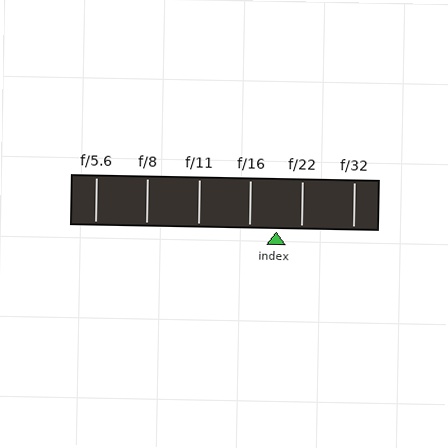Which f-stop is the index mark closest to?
The index mark is closest to f/22.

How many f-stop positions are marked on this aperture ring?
There are 6 f-stop positions marked.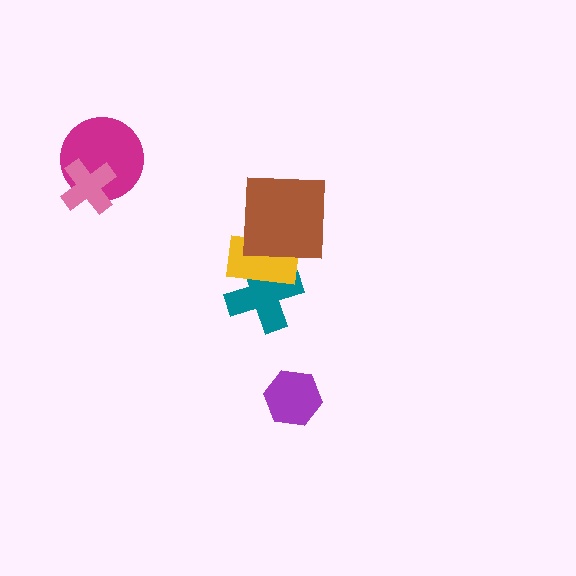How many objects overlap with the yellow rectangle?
2 objects overlap with the yellow rectangle.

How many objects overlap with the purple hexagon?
0 objects overlap with the purple hexagon.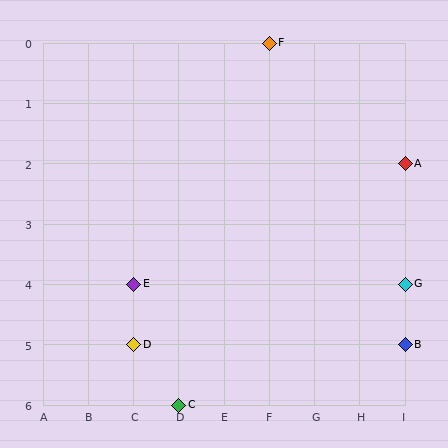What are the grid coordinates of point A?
Point A is at grid coordinates (I, 2).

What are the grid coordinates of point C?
Point C is at grid coordinates (D, 6).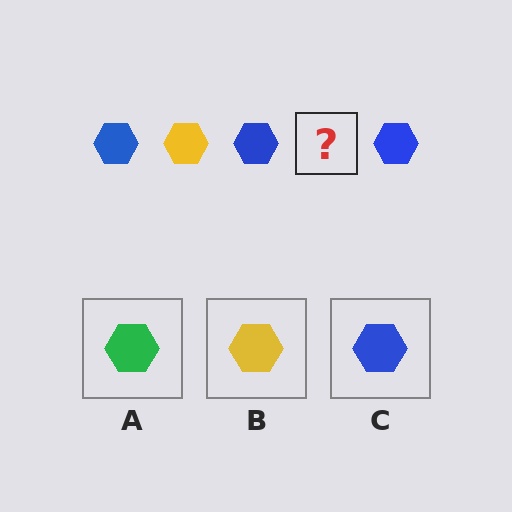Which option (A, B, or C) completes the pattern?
B.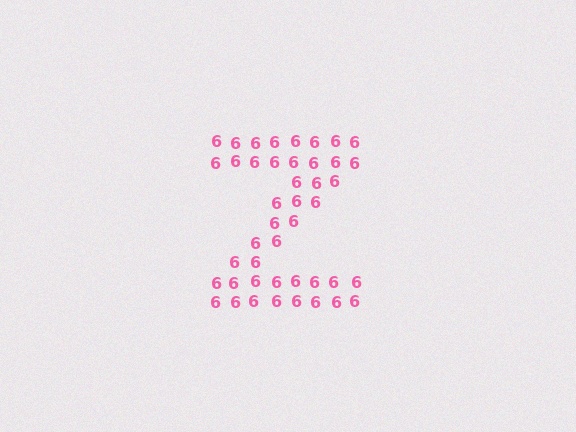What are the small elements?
The small elements are digit 6's.